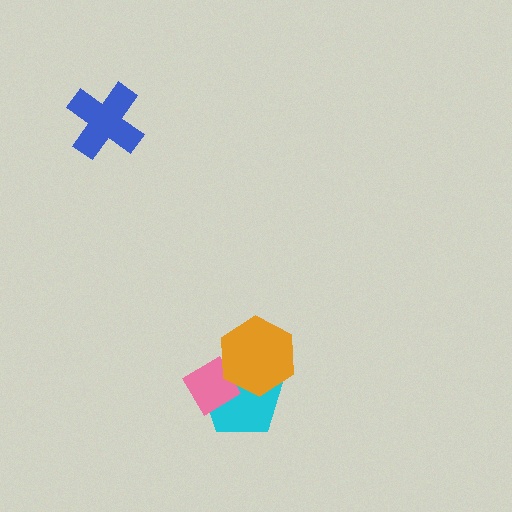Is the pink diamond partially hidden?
Yes, it is partially covered by another shape.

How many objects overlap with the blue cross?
0 objects overlap with the blue cross.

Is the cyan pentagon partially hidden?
Yes, it is partially covered by another shape.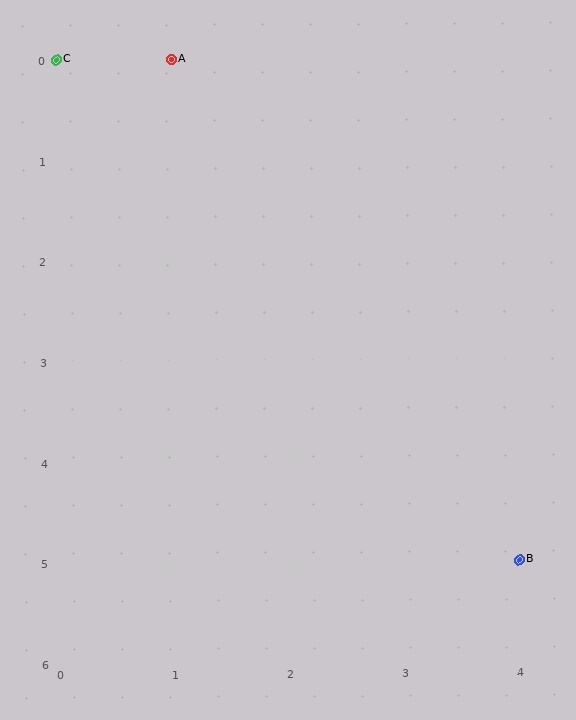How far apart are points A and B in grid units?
Points A and B are 3 columns and 5 rows apart (about 5.8 grid units diagonally).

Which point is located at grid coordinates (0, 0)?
Point C is at (0, 0).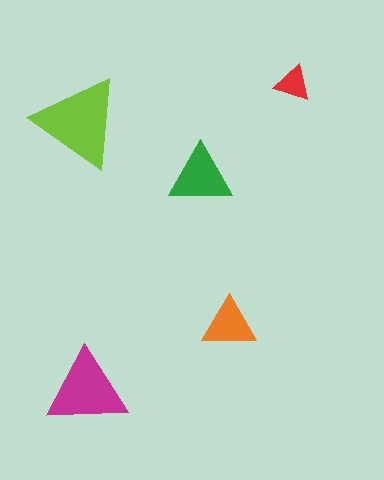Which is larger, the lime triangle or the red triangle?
The lime one.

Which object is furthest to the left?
The lime triangle is leftmost.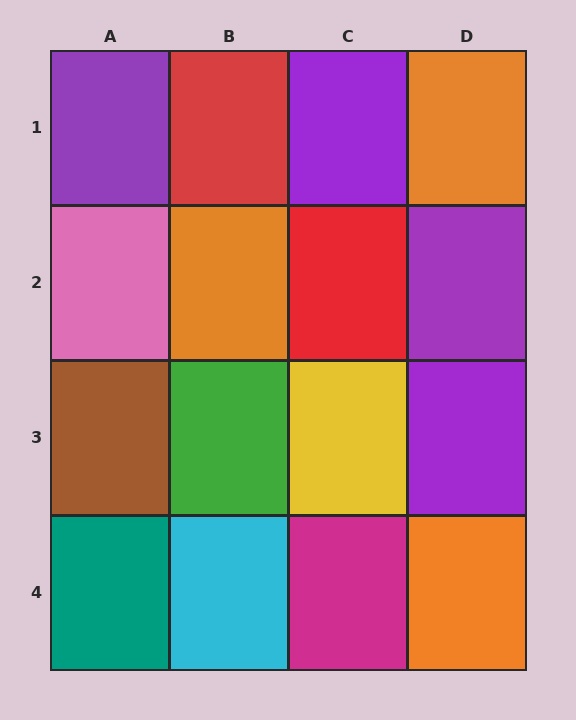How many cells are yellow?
1 cell is yellow.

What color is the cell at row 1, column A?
Purple.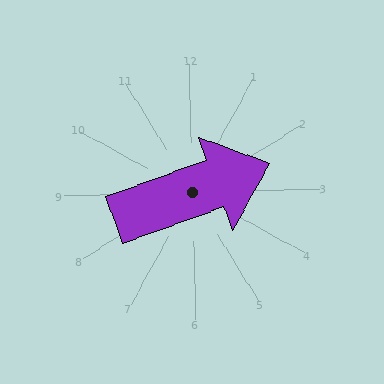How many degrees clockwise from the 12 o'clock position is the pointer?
Approximately 72 degrees.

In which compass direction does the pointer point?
East.